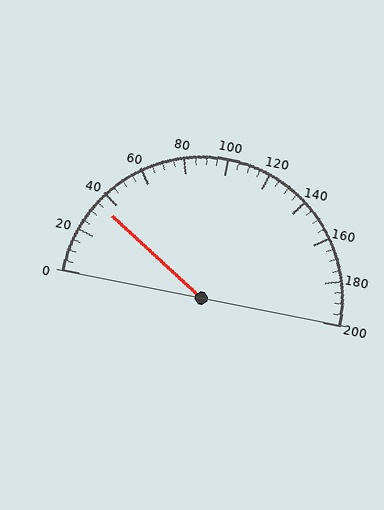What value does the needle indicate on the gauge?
The needle indicates approximately 35.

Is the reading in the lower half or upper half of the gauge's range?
The reading is in the lower half of the range (0 to 200).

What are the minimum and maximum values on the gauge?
The gauge ranges from 0 to 200.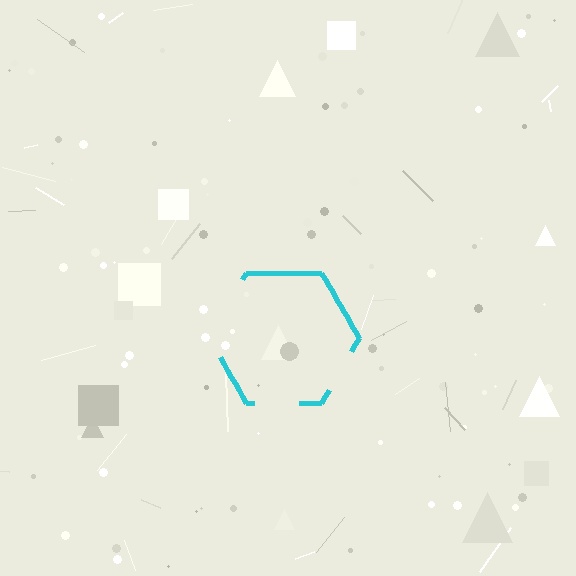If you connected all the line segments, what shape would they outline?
They would outline a hexagon.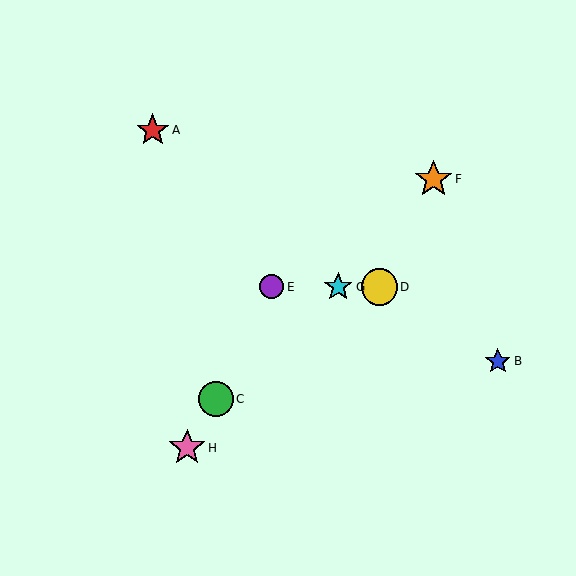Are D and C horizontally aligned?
No, D is at y≈287 and C is at y≈399.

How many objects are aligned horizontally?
3 objects (D, E, G) are aligned horizontally.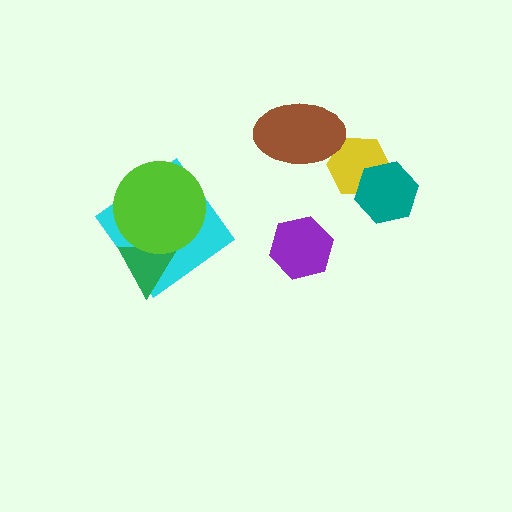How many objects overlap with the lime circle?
2 objects overlap with the lime circle.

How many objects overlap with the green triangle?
2 objects overlap with the green triangle.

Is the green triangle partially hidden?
Yes, it is partially covered by another shape.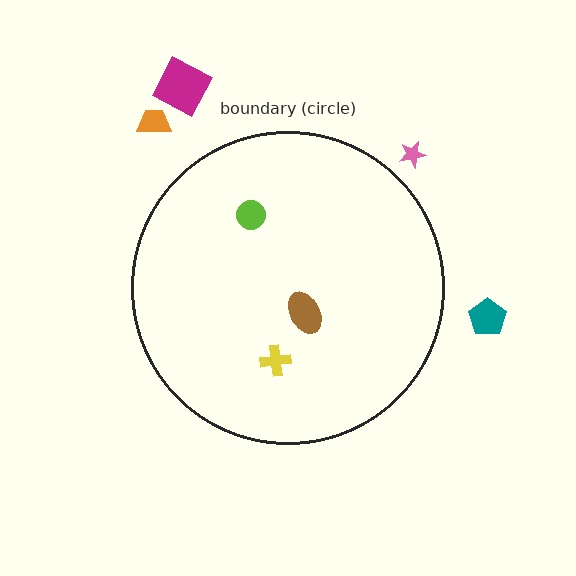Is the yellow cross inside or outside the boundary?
Inside.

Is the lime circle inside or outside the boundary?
Inside.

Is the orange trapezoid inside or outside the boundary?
Outside.